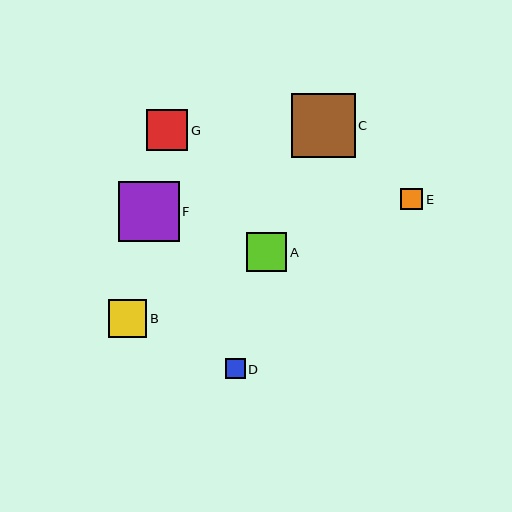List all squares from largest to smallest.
From largest to smallest: C, F, G, A, B, E, D.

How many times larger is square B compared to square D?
Square B is approximately 1.9 times the size of square D.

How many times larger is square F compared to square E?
Square F is approximately 2.8 times the size of square E.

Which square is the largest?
Square C is the largest with a size of approximately 64 pixels.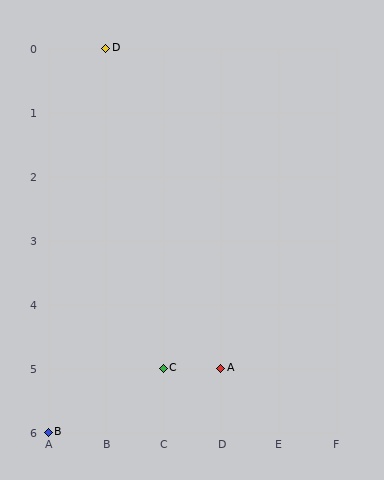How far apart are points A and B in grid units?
Points A and B are 3 columns and 1 row apart (about 3.2 grid units diagonally).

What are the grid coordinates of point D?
Point D is at grid coordinates (B, 0).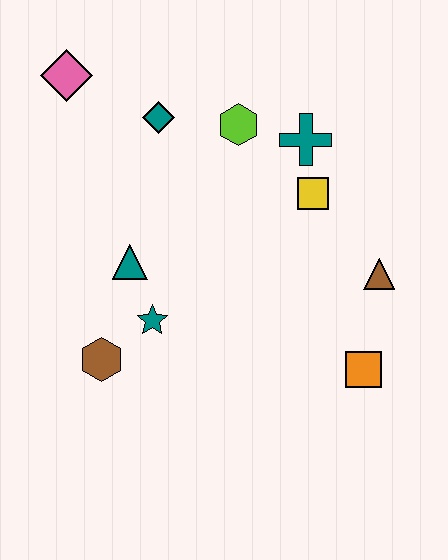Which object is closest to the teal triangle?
The teal star is closest to the teal triangle.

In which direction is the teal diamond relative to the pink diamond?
The teal diamond is to the right of the pink diamond.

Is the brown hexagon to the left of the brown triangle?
Yes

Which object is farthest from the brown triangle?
The pink diamond is farthest from the brown triangle.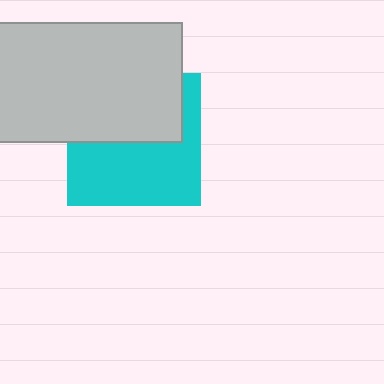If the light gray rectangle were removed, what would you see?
You would see the complete cyan square.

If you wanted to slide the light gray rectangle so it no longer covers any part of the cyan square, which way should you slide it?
Slide it up — that is the most direct way to separate the two shapes.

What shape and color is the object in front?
The object in front is a light gray rectangle.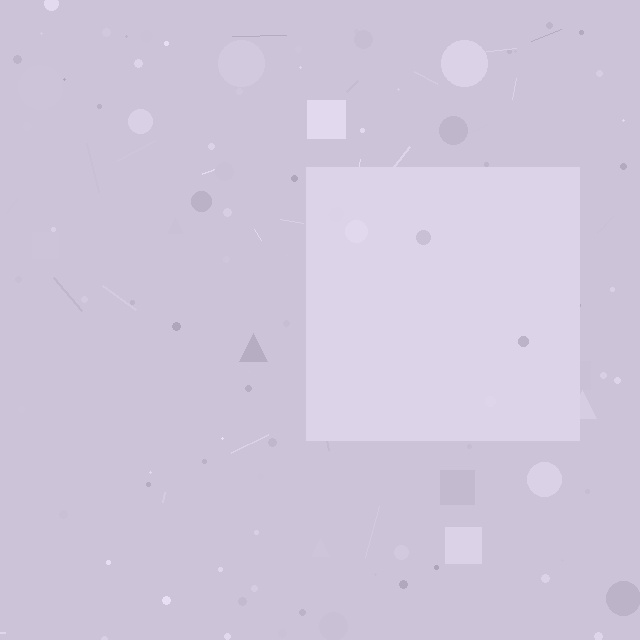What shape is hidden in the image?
A square is hidden in the image.